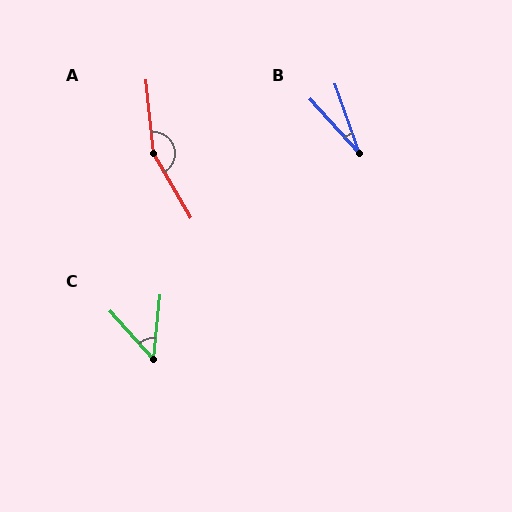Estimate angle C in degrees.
Approximately 48 degrees.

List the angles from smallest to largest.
B (23°), C (48°), A (156°).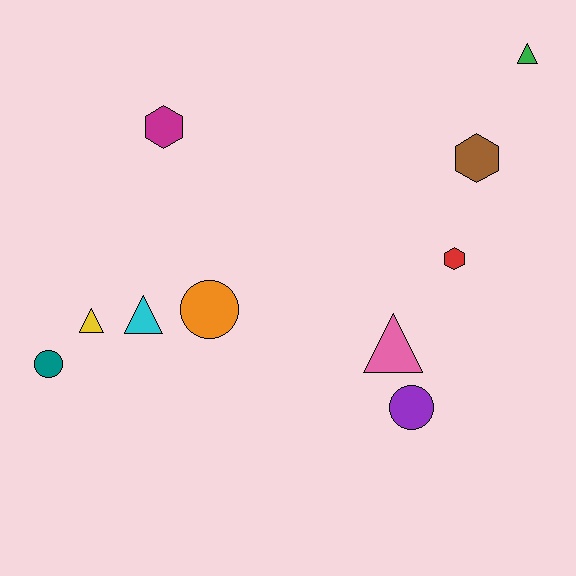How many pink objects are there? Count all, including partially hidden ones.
There is 1 pink object.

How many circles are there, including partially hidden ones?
There are 3 circles.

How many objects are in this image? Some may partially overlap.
There are 10 objects.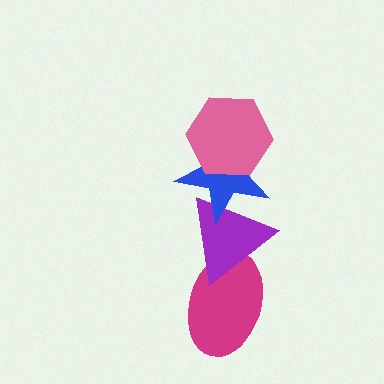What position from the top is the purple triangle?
The purple triangle is 3rd from the top.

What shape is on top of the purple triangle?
The blue star is on top of the purple triangle.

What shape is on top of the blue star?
The pink hexagon is on top of the blue star.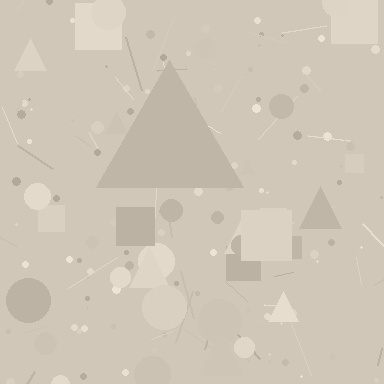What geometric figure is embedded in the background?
A triangle is embedded in the background.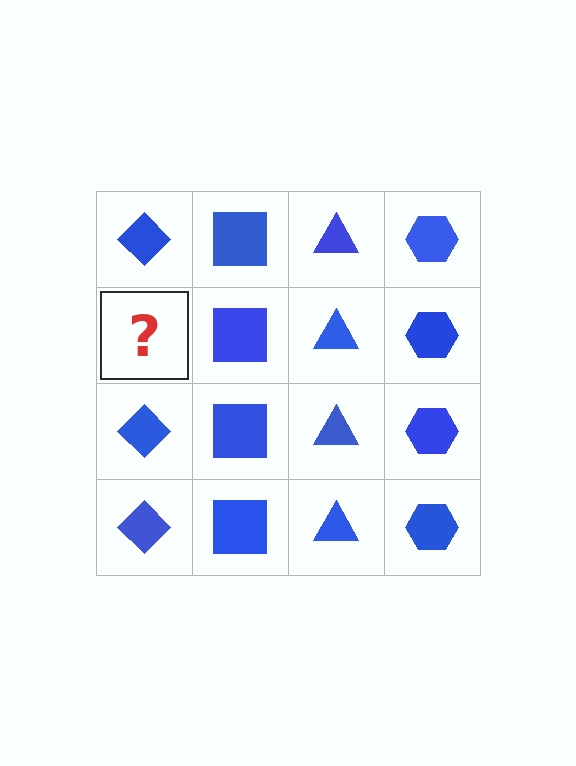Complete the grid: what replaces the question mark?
The question mark should be replaced with a blue diamond.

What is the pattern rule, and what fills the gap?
The rule is that each column has a consistent shape. The gap should be filled with a blue diamond.